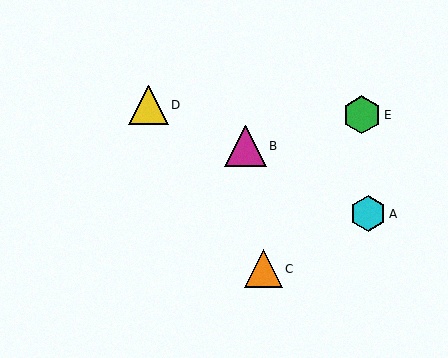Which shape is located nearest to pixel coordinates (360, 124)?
The green hexagon (labeled E) at (362, 115) is nearest to that location.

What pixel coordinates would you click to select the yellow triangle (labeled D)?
Click at (149, 105) to select the yellow triangle D.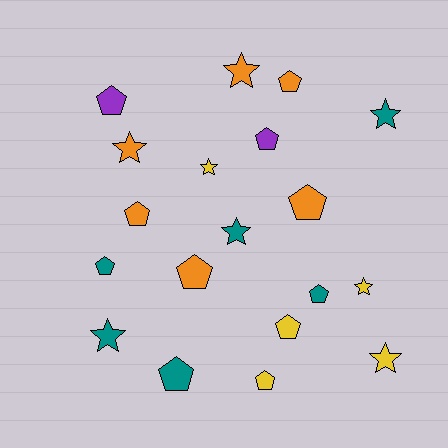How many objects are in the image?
There are 19 objects.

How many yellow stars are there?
There are 3 yellow stars.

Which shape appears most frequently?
Pentagon, with 11 objects.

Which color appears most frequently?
Teal, with 6 objects.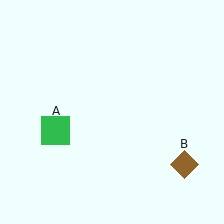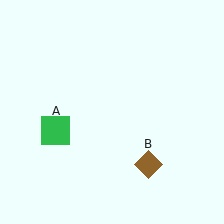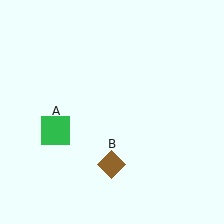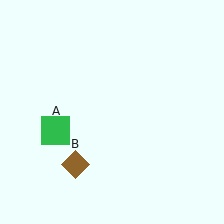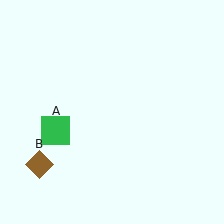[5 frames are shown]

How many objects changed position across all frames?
1 object changed position: brown diamond (object B).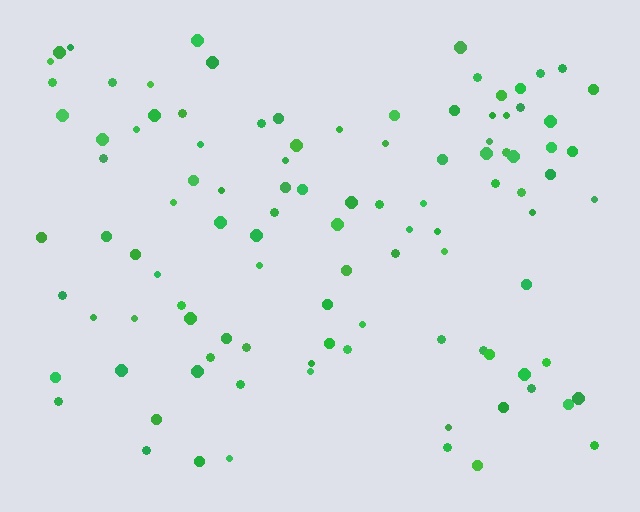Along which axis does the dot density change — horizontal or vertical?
Vertical.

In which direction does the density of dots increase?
From bottom to top, with the top side densest.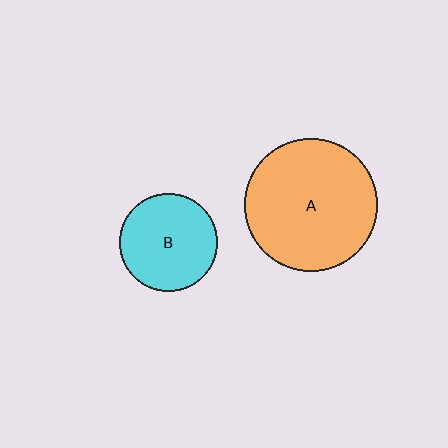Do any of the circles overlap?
No, none of the circles overlap.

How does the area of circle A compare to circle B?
Approximately 1.9 times.